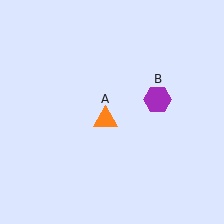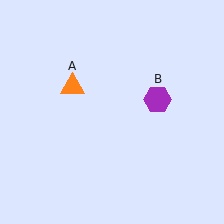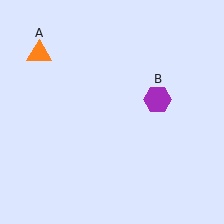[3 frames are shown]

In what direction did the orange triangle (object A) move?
The orange triangle (object A) moved up and to the left.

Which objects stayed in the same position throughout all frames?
Purple hexagon (object B) remained stationary.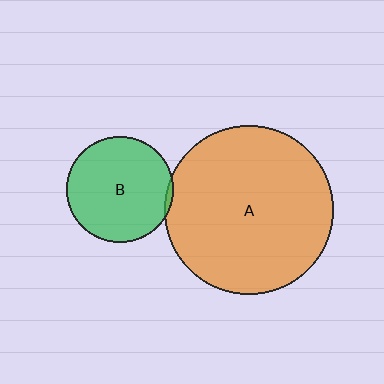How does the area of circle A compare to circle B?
Approximately 2.5 times.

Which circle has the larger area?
Circle A (orange).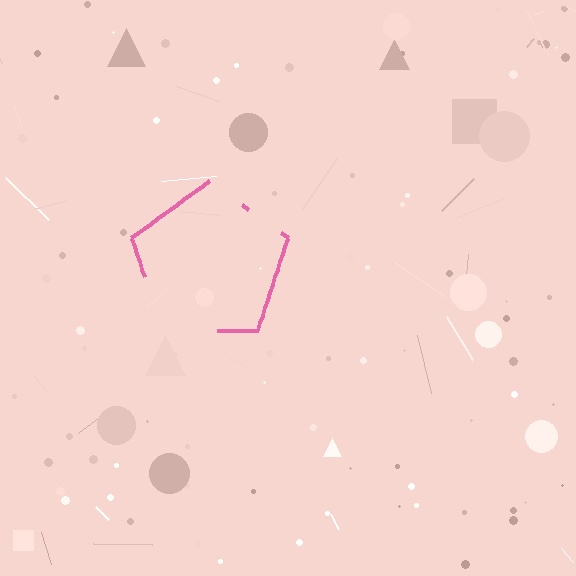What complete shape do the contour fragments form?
The contour fragments form a pentagon.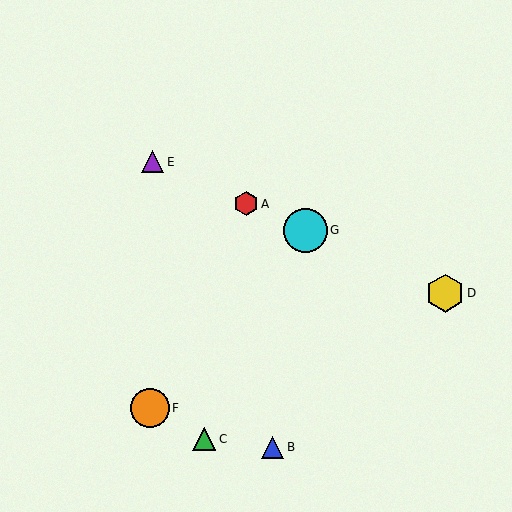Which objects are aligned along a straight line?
Objects A, D, E, G are aligned along a straight line.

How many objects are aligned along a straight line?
4 objects (A, D, E, G) are aligned along a straight line.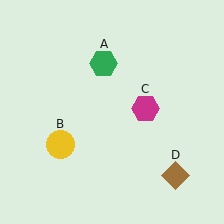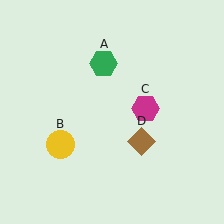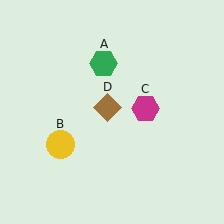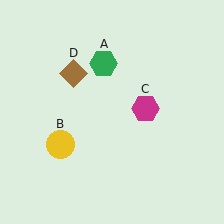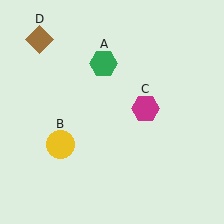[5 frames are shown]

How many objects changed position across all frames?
1 object changed position: brown diamond (object D).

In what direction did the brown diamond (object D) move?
The brown diamond (object D) moved up and to the left.